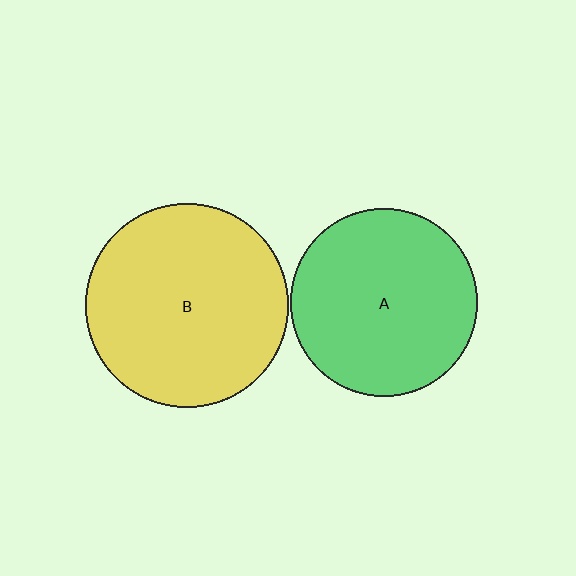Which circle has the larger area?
Circle B (yellow).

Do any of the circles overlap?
No, none of the circles overlap.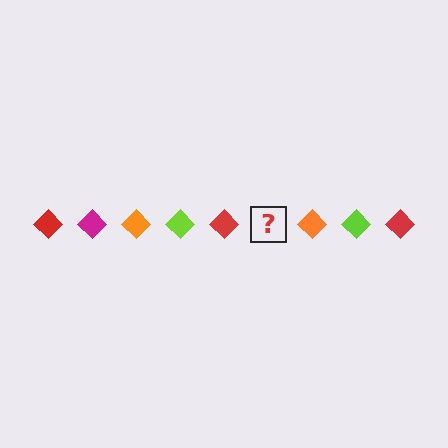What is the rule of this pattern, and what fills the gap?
The rule is that the pattern cycles through red, magenta, orange, lime diamonds. The gap should be filled with a magenta diamond.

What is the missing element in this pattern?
The missing element is a magenta diamond.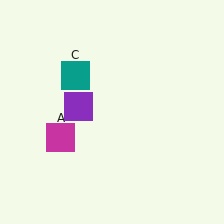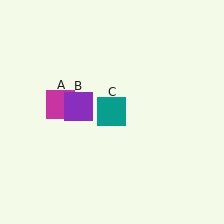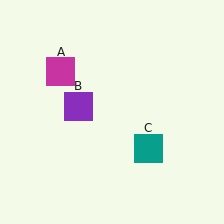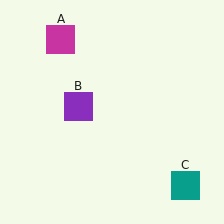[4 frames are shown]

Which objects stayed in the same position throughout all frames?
Purple square (object B) remained stationary.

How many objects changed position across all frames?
2 objects changed position: magenta square (object A), teal square (object C).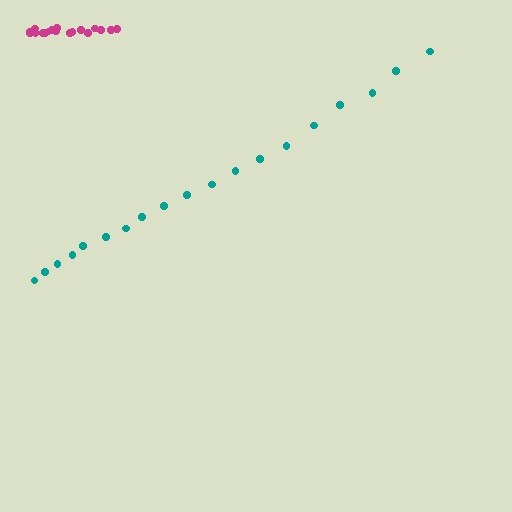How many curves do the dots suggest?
There are 2 distinct paths.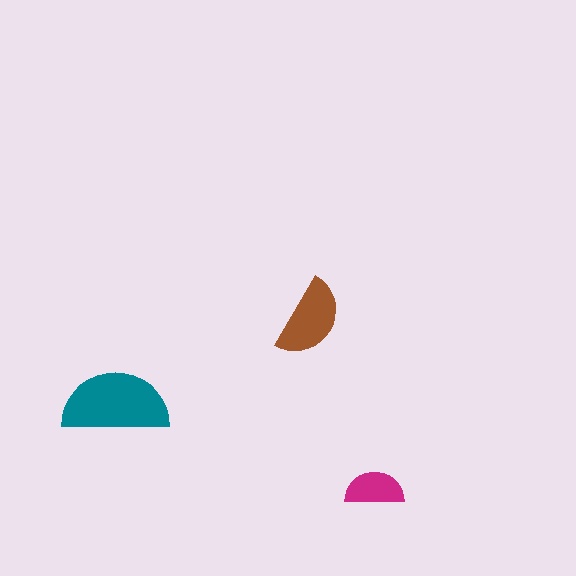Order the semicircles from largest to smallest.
the teal one, the brown one, the magenta one.